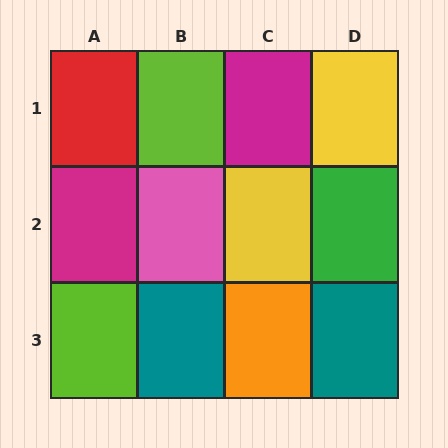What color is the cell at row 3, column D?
Teal.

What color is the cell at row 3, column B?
Teal.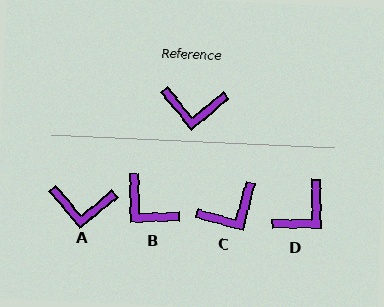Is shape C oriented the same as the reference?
No, it is off by about 35 degrees.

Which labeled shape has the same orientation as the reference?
A.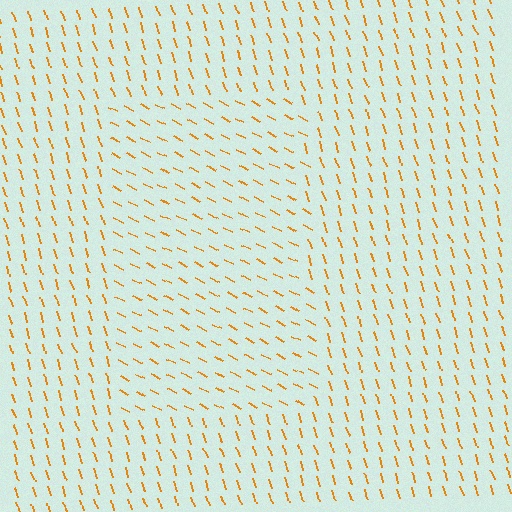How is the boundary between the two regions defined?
The boundary is defined purely by a change in line orientation (approximately 45 degrees difference). All lines are the same color and thickness.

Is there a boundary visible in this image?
Yes, there is a texture boundary formed by a change in line orientation.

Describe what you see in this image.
The image is filled with small orange line segments. A rectangle region in the image has lines oriented differently from the surrounding lines, creating a visible texture boundary.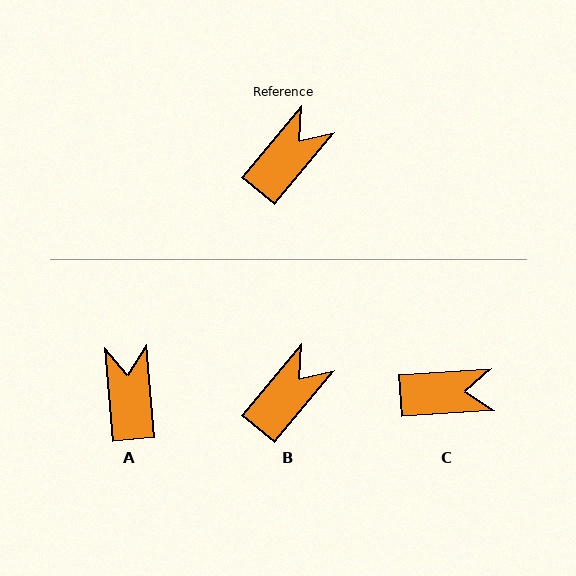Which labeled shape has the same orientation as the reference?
B.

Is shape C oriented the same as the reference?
No, it is off by about 47 degrees.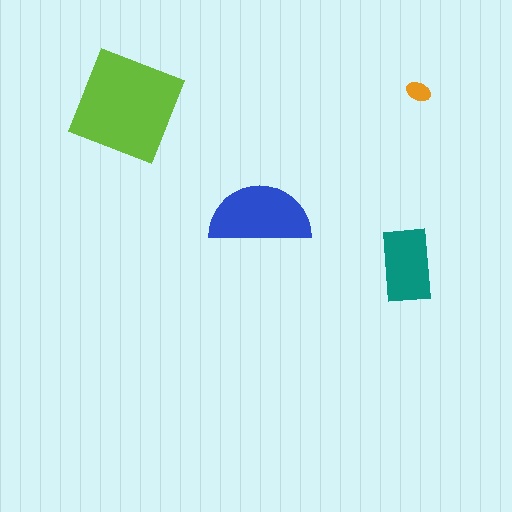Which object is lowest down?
The teal rectangle is bottommost.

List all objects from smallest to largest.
The orange ellipse, the teal rectangle, the blue semicircle, the lime diamond.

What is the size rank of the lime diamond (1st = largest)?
1st.